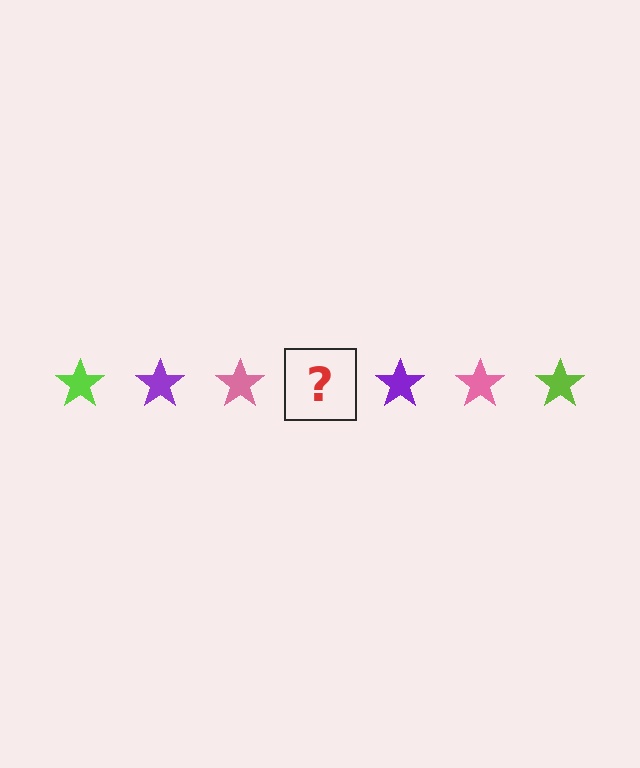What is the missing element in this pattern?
The missing element is a lime star.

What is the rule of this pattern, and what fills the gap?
The rule is that the pattern cycles through lime, purple, pink stars. The gap should be filled with a lime star.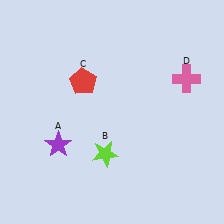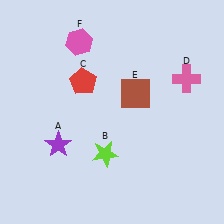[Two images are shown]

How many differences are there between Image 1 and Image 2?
There are 2 differences between the two images.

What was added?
A brown square (E), a pink hexagon (F) were added in Image 2.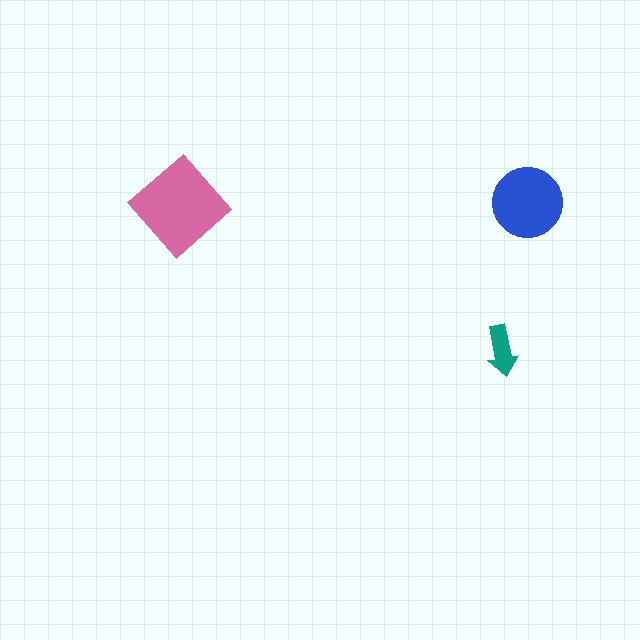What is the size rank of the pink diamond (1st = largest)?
1st.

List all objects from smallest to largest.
The teal arrow, the blue circle, the pink diamond.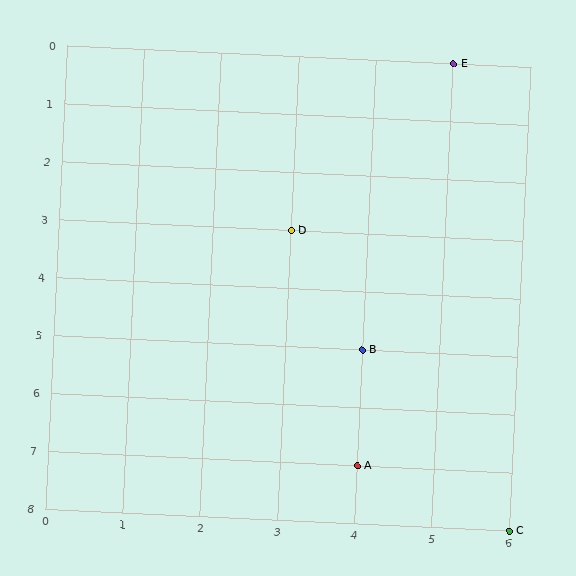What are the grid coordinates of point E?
Point E is at grid coordinates (5, 0).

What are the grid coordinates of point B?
Point B is at grid coordinates (4, 5).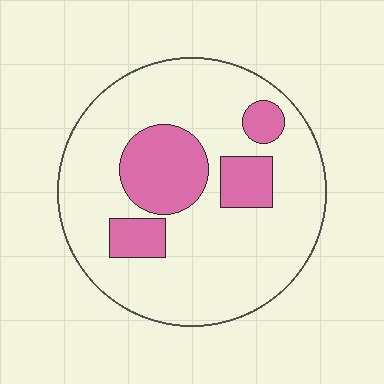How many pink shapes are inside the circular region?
4.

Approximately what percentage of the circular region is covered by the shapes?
Approximately 25%.